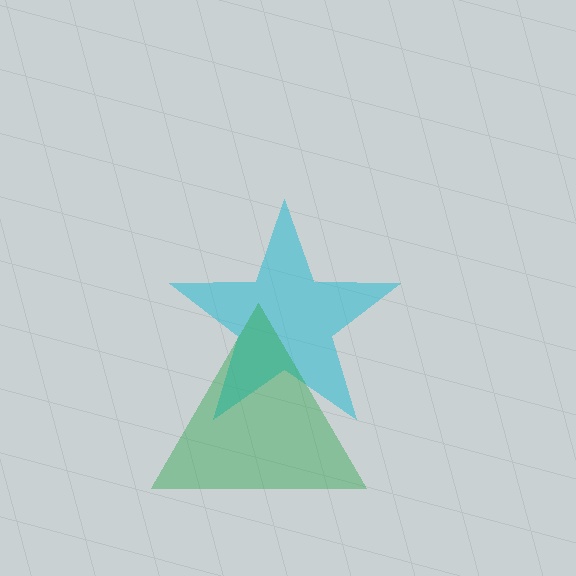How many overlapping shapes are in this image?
There are 2 overlapping shapes in the image.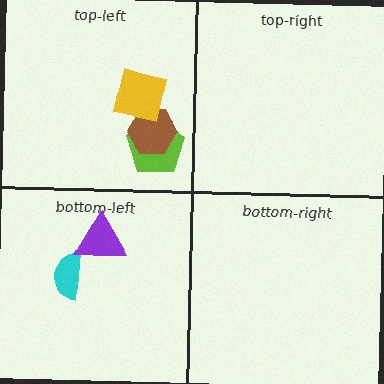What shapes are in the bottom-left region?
The cyan semicircle, the purple triangle.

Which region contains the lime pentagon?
The top-left region.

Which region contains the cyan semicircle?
The bottom-left region.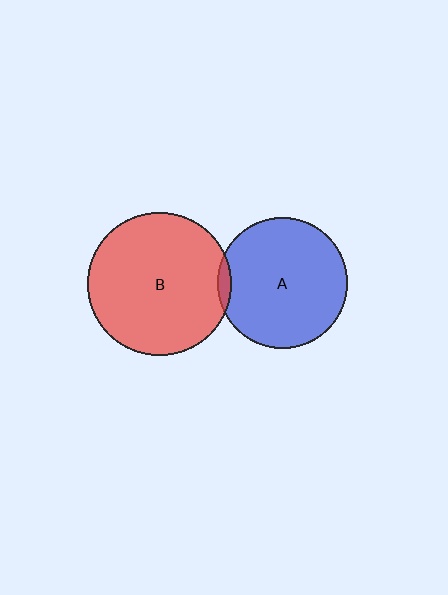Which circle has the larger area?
Circle B (red).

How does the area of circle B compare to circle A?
Approximately 1.2 times.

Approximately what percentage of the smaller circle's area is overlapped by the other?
Approximately 5%.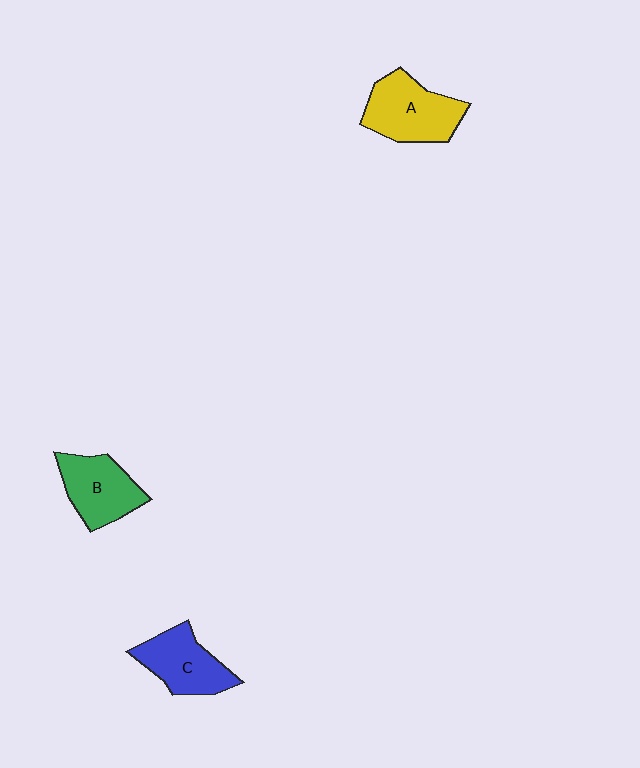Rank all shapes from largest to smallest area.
From largest to smallest: A (yellow), B (green), C (blue).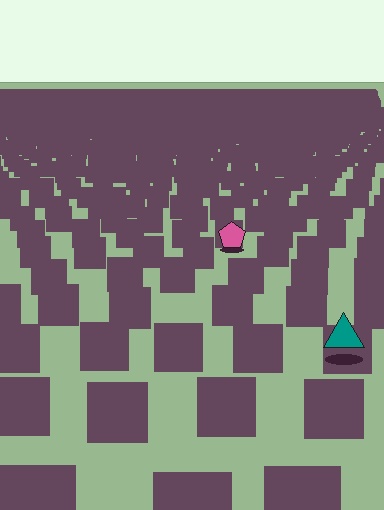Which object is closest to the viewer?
The teal triangle is closest. The texture marks near it are larger and more spread out.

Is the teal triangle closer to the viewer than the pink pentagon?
Yes. The teal triangle is closer — you can tell from the texture gradient: the ground texture is coarser near it.